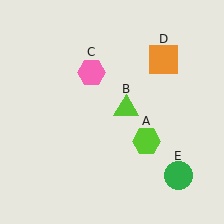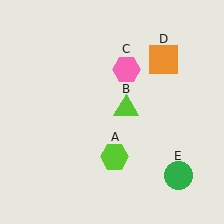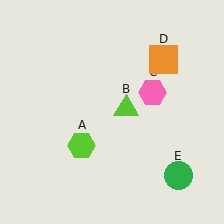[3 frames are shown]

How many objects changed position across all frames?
2 objects changed position: lime hexagon (object A), pink hexagon (object C).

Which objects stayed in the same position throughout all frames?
Lime triangle (object B) and orange square (object D) and green circle (object E) remained stationary.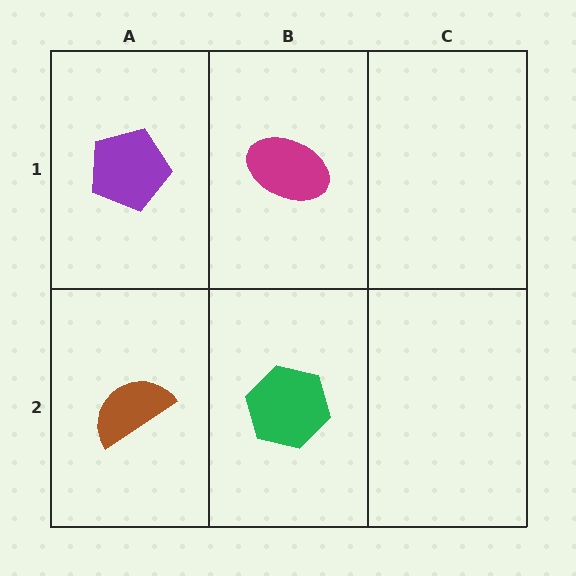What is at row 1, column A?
A purple pentagon.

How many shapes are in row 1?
2 shapes.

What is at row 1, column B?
A magenta ellipse.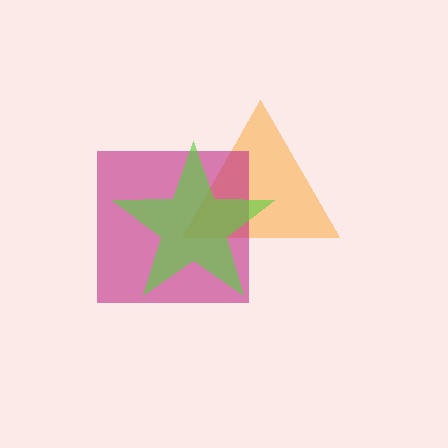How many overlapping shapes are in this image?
There are 3 overlapping shapes in the image.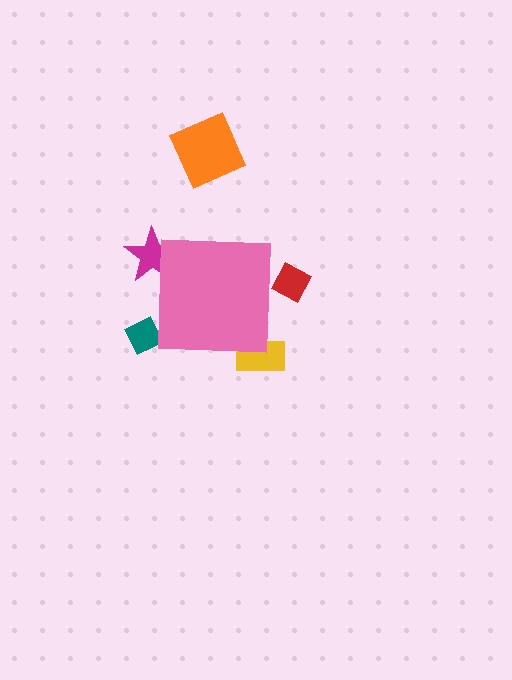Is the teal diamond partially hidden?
Yes, the teal diamond is partially hidden behind the pink square.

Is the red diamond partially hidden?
Yes, the red diamond is partially hidden behind the pink square.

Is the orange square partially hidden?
No, the orange square is fully visible.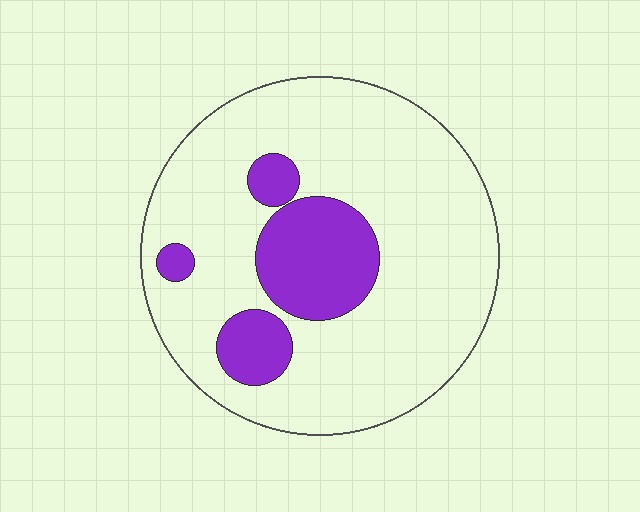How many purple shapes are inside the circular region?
4.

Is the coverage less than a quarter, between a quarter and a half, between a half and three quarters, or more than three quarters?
Less than a quarter.